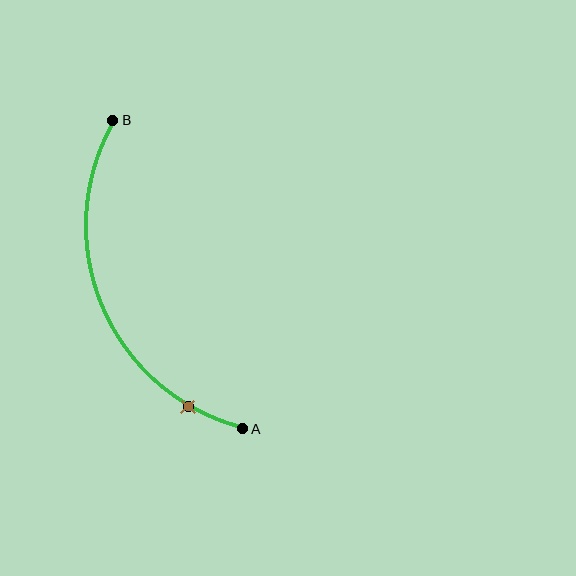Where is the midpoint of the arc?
The arc midpoint is the point on the curve farthest from the straight line joining A and B. It sits to the left of that line.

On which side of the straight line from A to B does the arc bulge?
The arc bulges to the left of the straight line connecting A and B.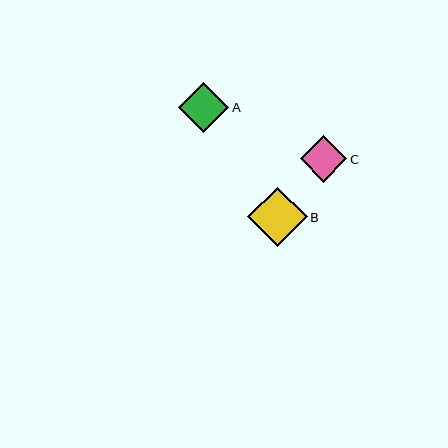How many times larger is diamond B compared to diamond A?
Diamond B is approximately 1.2 times the size of diamond A.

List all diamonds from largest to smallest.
From largest to smallest: B, A, C.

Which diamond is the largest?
Diamond B is the largest with a size of approximately 60 pixels.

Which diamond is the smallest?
Diamond C is the smallest with a size of approximately 46 pixels.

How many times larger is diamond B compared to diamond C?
Diamond B is approximately 1.3 times the size of diamond C.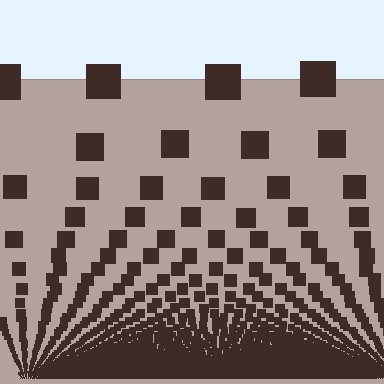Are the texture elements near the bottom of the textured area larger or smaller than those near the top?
Smaller. The gradient is inverted — elements near the bottom are smaller and denser.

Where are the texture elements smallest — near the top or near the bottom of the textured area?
Near the bottom.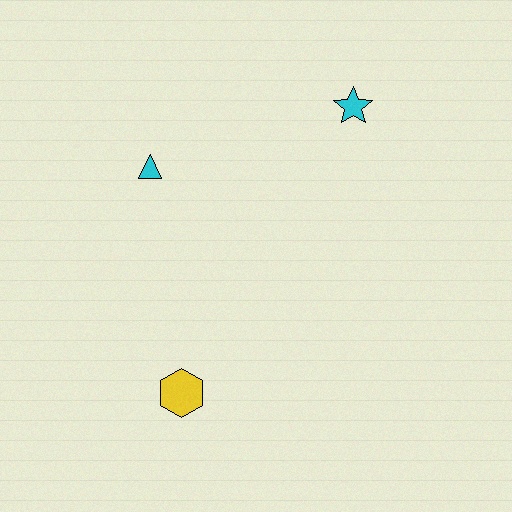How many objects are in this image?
There are 3 objects.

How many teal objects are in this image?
There are no teal objects.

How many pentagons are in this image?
There are no pentagons.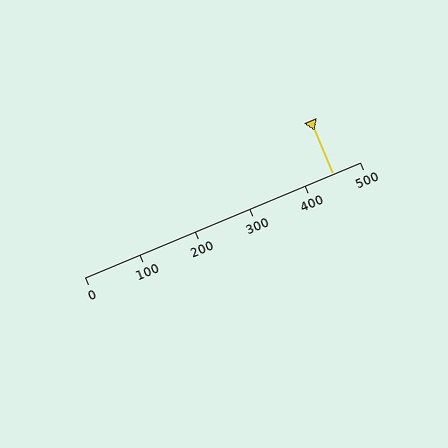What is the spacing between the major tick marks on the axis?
The major ticks are spaced 100 apart.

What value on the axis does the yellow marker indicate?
The marker indicates approximately 450.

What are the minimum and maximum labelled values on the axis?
The axis runs from 0 to 500.